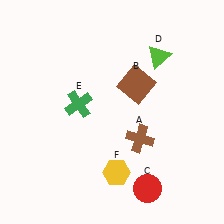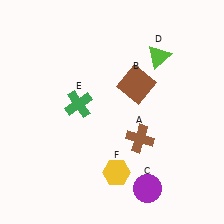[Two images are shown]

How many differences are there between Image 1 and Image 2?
There is 1 difference between the two images.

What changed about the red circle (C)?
In Image 1, C is red. In Image 2, it changed to purple.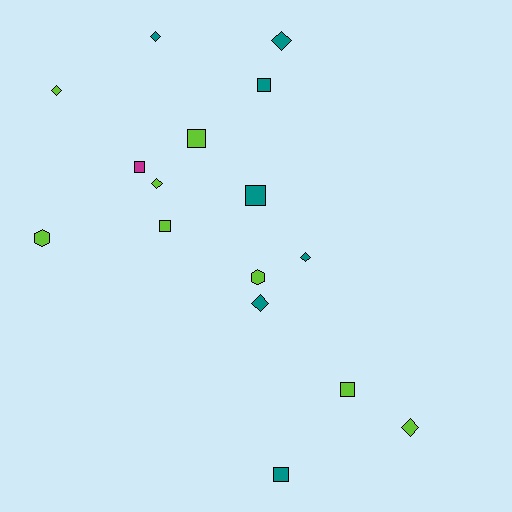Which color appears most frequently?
Lime, with 8 objects.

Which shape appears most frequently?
Square, with 7 objects.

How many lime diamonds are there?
There are 3 lime diamonds.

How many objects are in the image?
There are 16 objects.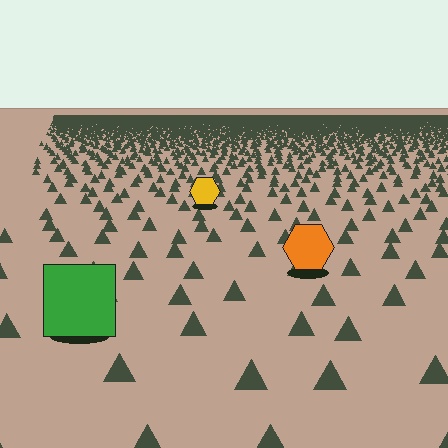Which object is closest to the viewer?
The green square is closest. The texture marks near it are larger and more spread out.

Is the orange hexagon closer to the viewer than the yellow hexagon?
Yes. The orange hexagon is closer — you can tell from the texture gradient: the ground texture is coarser near it.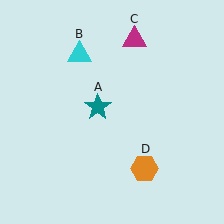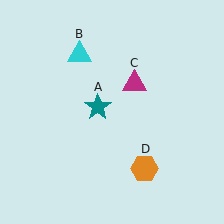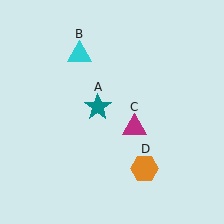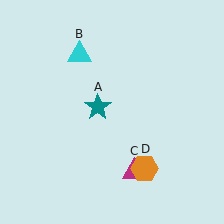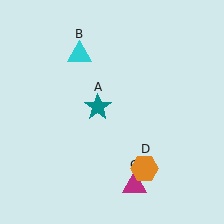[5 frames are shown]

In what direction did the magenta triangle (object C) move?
The magenta triangle (object C) moved down.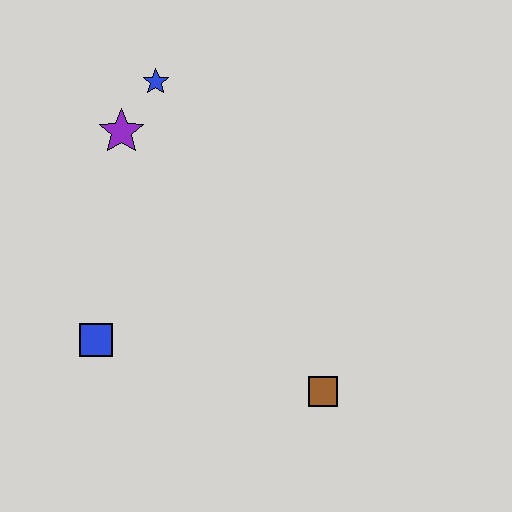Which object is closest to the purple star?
The blue star is closest to the purple star.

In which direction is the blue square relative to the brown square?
The blue square is to the left of the brown square.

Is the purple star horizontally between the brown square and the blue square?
Yes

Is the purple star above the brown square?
Yes